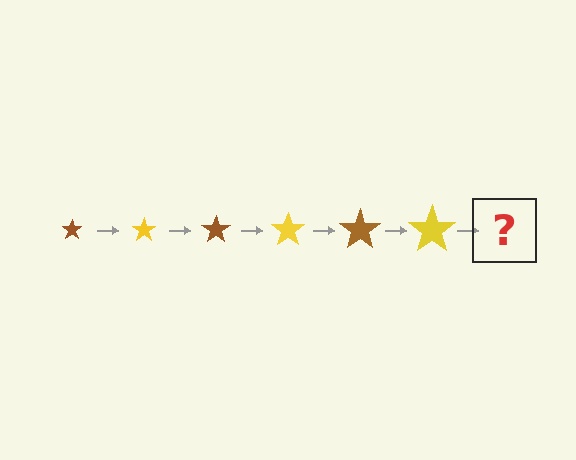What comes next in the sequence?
The next element should be a brown star, larger than the previous one.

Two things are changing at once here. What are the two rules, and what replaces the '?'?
The two rules are that the star grows larger each step and the color cycles through brown and yellow. The '?' should be a brown star, larger than the previous one.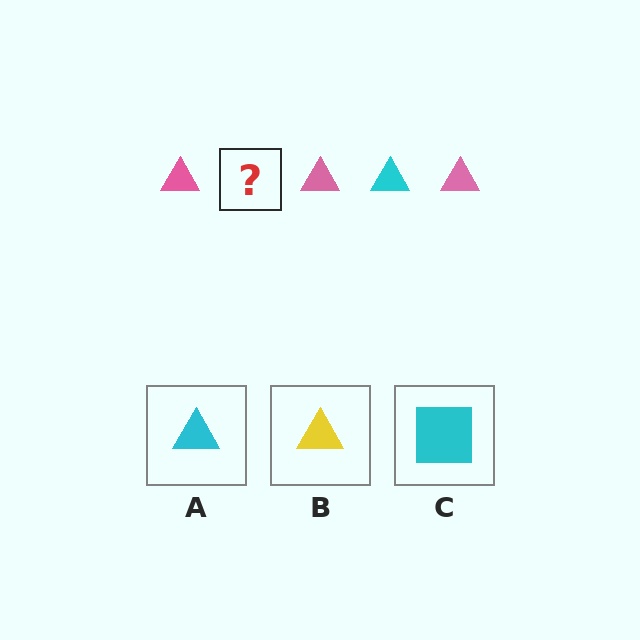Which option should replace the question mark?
Option A.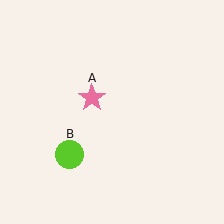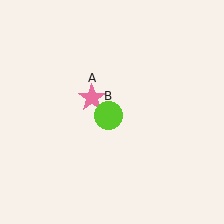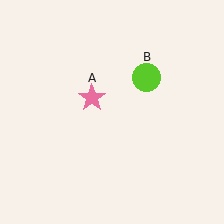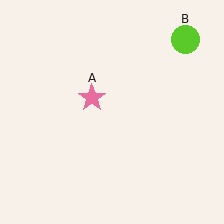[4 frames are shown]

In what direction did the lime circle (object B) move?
The lime circle (object B) moved up and to the right.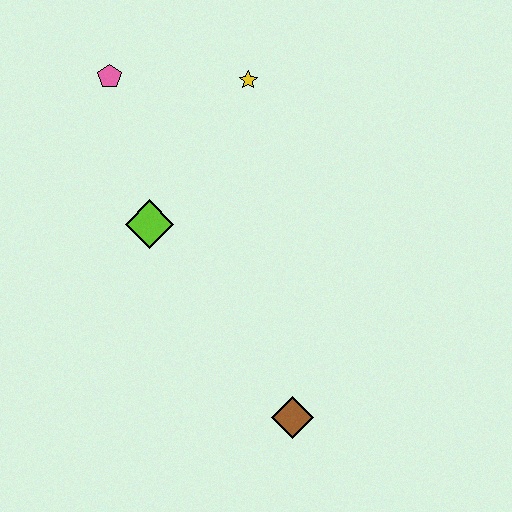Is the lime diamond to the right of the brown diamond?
No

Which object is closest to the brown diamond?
The lime diamond is closest to the brown diamond.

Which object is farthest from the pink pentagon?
The brown diamond is farthest from the pink pentagon.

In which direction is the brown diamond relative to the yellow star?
The brown diamond is below the yellow star.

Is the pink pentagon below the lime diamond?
No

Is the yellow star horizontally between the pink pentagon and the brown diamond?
Yes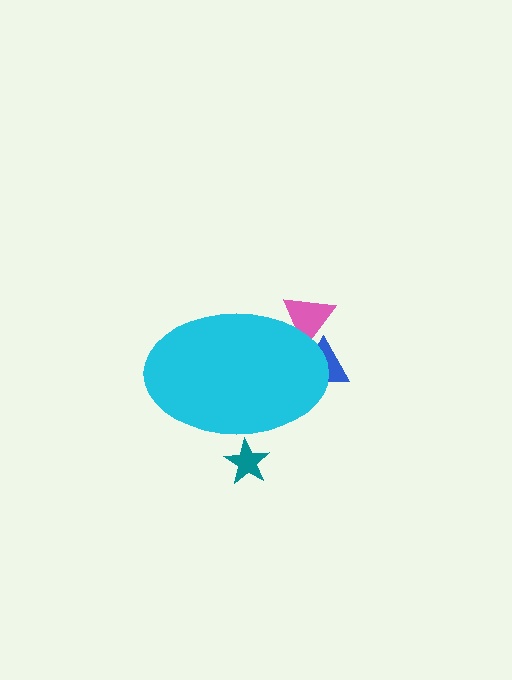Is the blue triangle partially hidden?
Yes, the blue triangle is partially hidden behind the cyan ellipse.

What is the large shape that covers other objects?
A cyan ellipse.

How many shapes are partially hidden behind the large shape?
3 shapes are partially hidden.